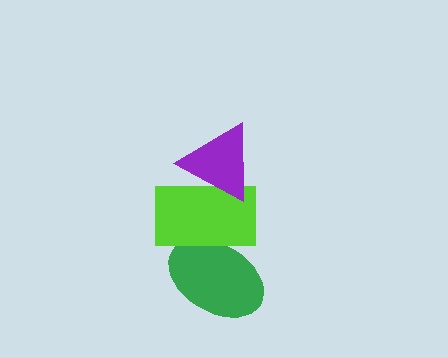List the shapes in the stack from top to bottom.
From top to bottom: the purple triangle, the lime rectangle, the green ellipse.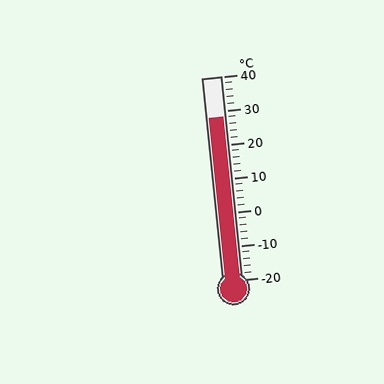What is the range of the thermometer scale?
The thermometer scale ranges from -20°C to 40°C.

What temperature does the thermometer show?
The thermometer shows approximately 28°C.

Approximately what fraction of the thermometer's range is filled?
The thermometer is filled to approximately 80% of its range.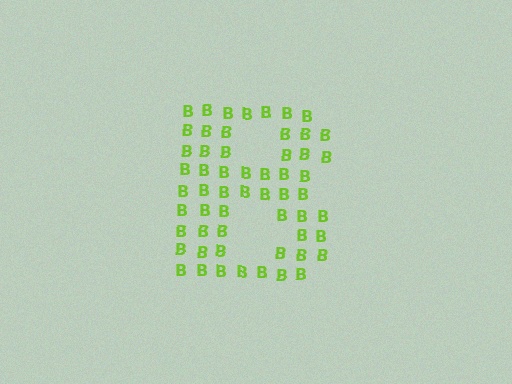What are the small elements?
The small elements are letter B's.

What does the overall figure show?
The overall figure shows the letter B.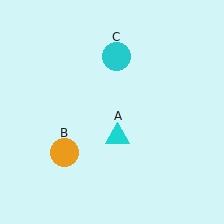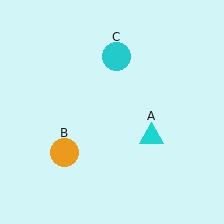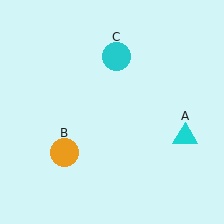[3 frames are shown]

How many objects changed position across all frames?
1 object changed position: cyan triangle (object A).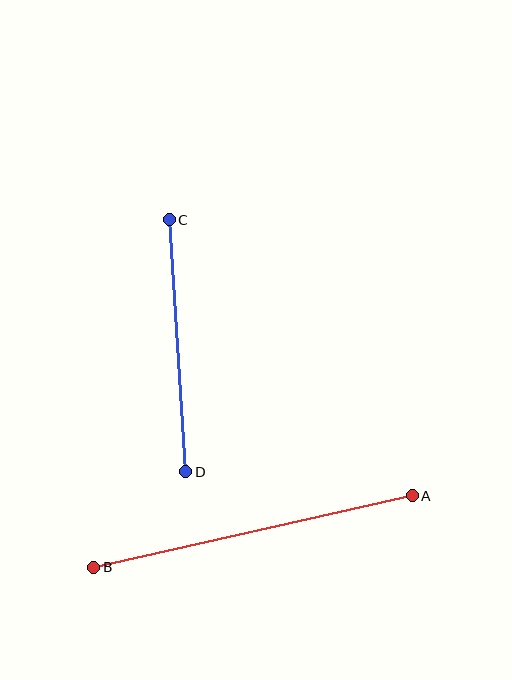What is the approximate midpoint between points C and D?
The midpoint is at approximately (178, 346) pixels.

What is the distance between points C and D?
The distance is approximately 253 pixels.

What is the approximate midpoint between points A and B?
The midpoint is at approximately (253, 532) pixels.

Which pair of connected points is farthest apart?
Points A and B are farthest apart.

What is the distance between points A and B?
The distance is approximately 326 pixels.